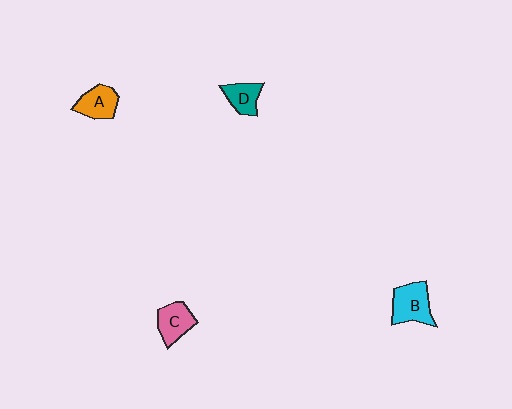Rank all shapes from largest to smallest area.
From largest to smallest: B (cyan), C (pink), A (orange), D (teal).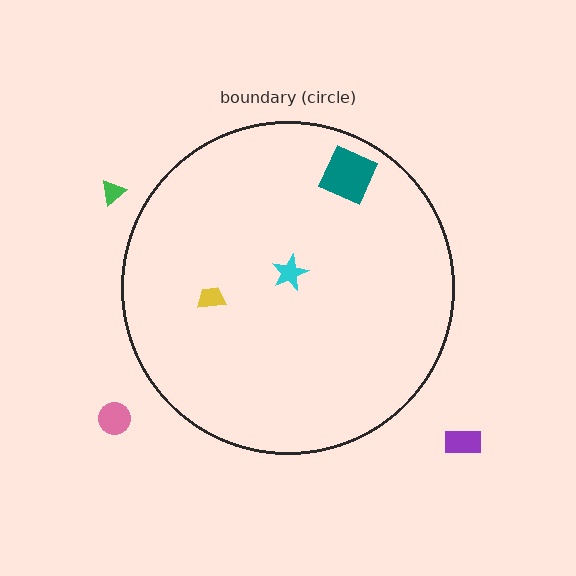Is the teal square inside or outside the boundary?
Inside.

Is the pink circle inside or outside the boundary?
Outside.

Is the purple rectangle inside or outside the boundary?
Outside.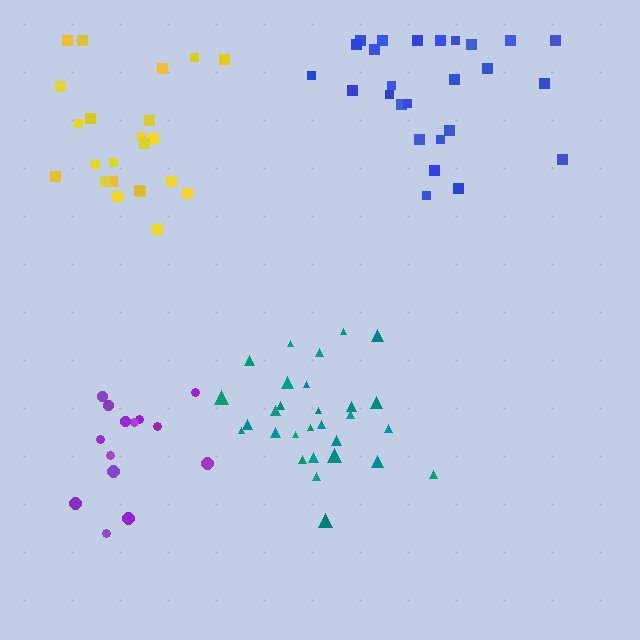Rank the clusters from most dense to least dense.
teal, yellow, blue, purple.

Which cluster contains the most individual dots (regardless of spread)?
Teal (29).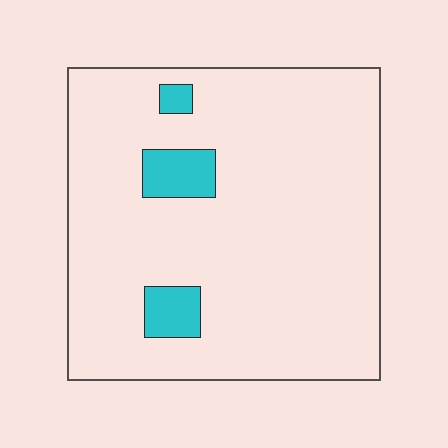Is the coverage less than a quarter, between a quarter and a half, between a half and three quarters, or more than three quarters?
Less than a quarter.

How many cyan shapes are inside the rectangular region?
3.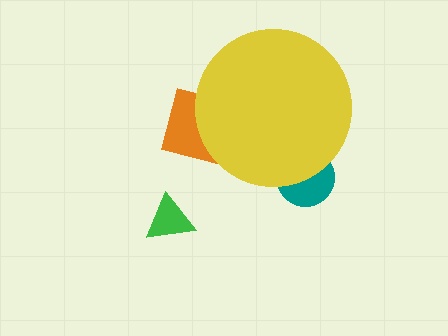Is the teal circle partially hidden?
Yes, the teal circle is partially hidden behind the yellow circle.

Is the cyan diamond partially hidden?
Yes, the cyan diamond is partially hidden behind the yellow circle.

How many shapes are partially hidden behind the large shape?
3 shapes are partially hidden.